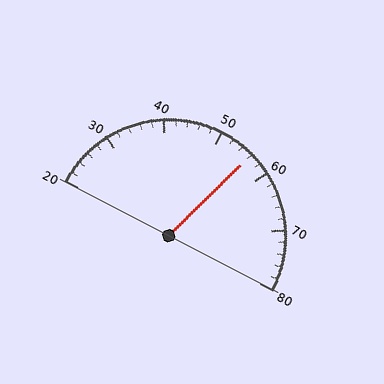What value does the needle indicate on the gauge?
The needle indicates approximately 56.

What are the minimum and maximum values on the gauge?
The gauge ranges from 20 to 80.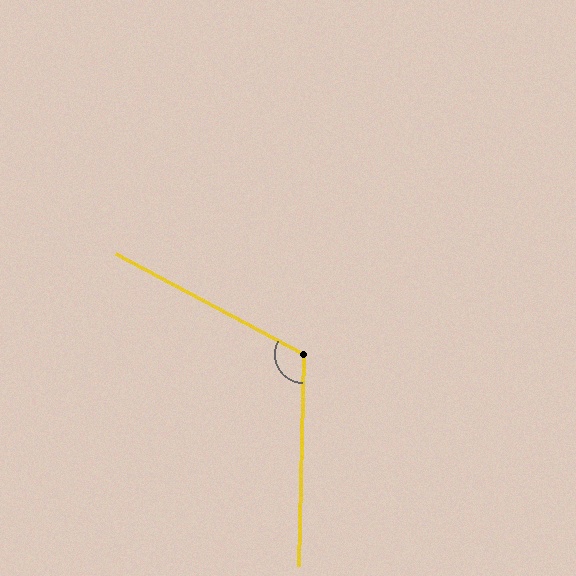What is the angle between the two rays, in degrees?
Approximately 117 degrees.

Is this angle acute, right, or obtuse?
It is obtuse.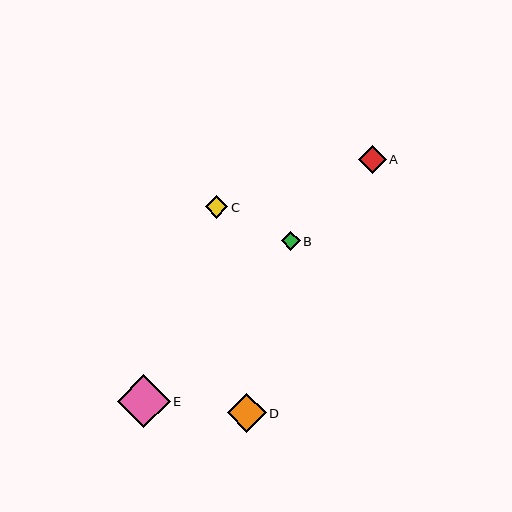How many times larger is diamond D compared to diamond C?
Diamond D is approximately 1.7 times the size of diamond C.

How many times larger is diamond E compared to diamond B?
Diamond E is approximately 2.8 times the size of diamond B.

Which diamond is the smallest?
Diamond B is the smallest with a size of approximately 19 pixels.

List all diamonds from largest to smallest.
From largest to smallest: E, D, A, C, B.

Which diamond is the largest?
Diamond E is the largest with a size of approximately 53 pixels.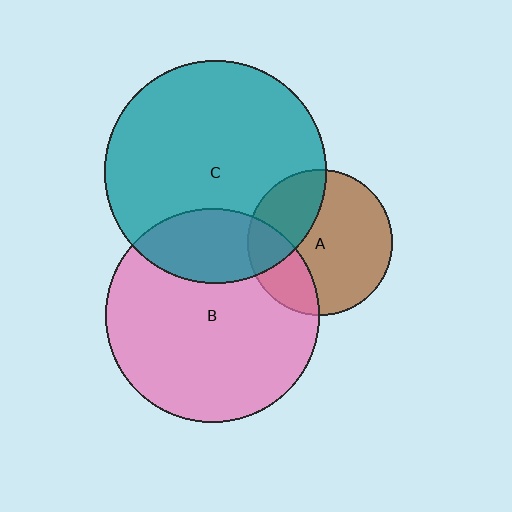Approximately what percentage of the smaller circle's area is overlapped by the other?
Approximately 30%.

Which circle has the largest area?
Circle C (teal).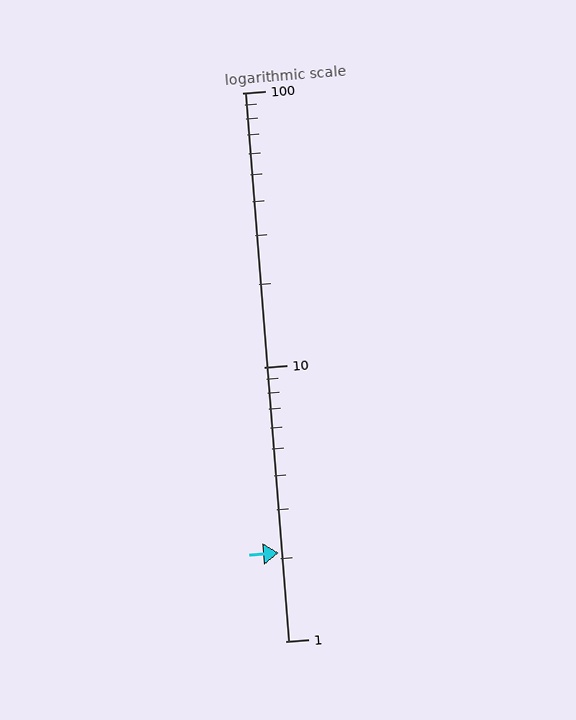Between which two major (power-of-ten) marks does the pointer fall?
The pointer is between 1 and 10.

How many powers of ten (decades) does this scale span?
The scale spans 2 decades, from 1 to 100.